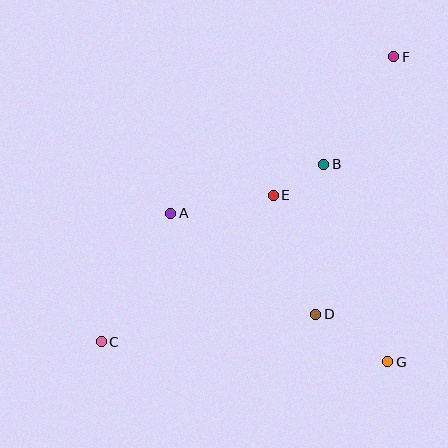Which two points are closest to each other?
Points B and E are closest to each other.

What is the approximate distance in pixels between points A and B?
The distance between A and B is approximately 161 pixels.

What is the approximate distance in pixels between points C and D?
The distance between C and D is approximately 216 pixels.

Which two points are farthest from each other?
Points C and F are farthest from each other.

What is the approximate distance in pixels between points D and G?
The distance between D and G is approximately 87 pixels.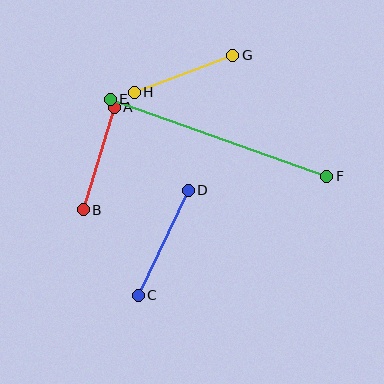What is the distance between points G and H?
The distance is approximately 105 pixels.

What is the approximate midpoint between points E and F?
The midpoint is at approximately (218, 138) pixels.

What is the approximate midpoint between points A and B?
The midpoint is at approximately (99, 158) pixels.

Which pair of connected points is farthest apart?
Points E and F are farthest apart.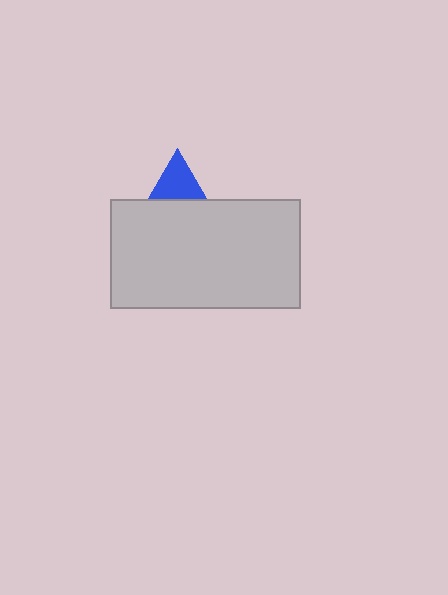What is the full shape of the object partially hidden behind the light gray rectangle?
The partially hidden object is a blue triangle.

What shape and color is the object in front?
The object in front is a light gray rectangle.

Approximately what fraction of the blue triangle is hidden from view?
Roughly 60% of the blue triangle is hidden behind the light gray rectangle.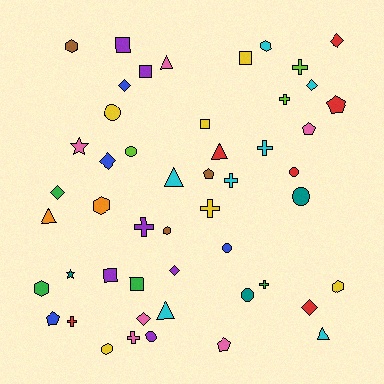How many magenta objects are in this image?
There are no magenta objects.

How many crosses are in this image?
There are 9 crosses.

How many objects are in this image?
There are 50 objects.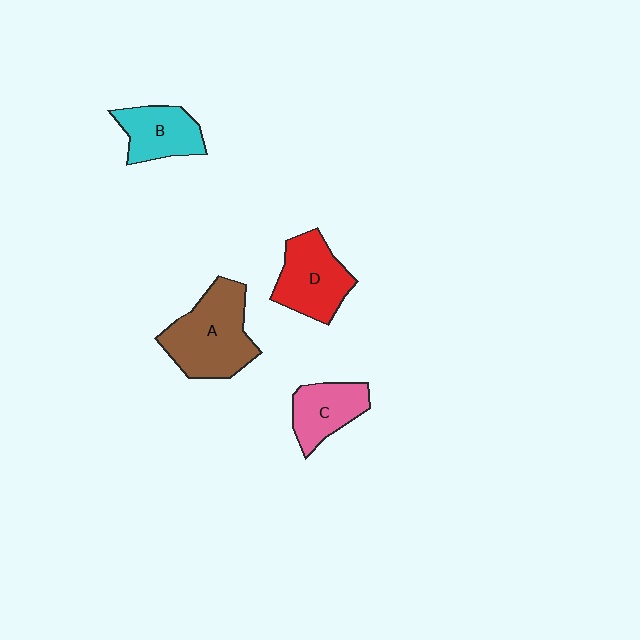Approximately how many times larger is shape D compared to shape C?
Approximately 1.3 times.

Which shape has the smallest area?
Shape C (pink).